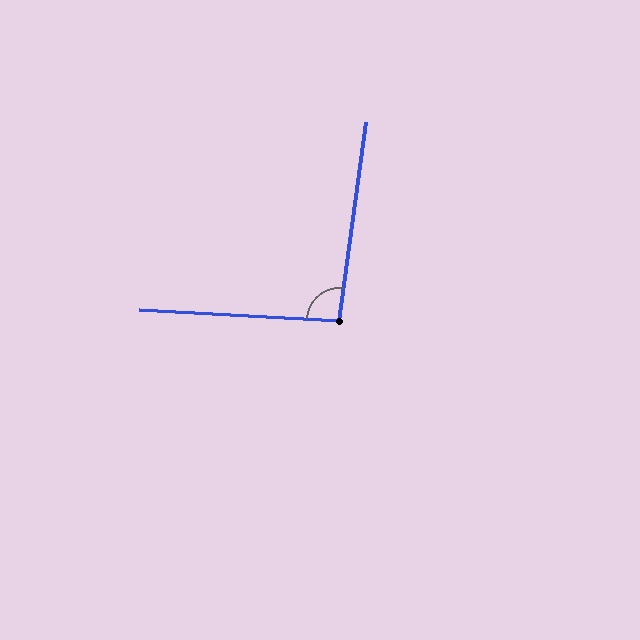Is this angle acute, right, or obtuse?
It is approximately a right angle.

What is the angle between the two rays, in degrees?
Approximately 95 degrees.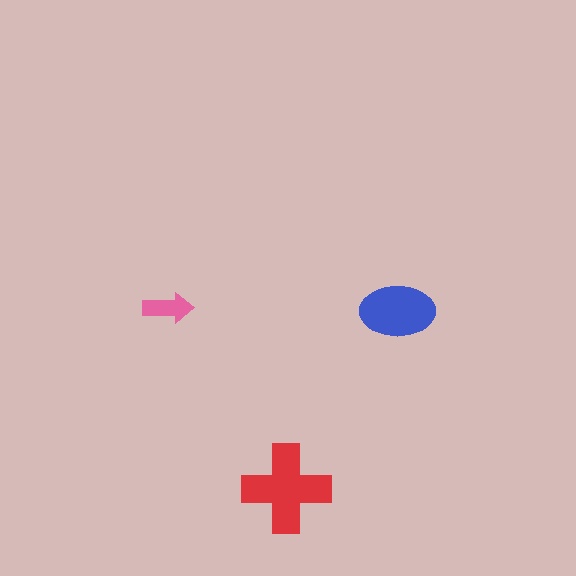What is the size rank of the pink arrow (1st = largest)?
3rd.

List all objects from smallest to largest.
The pink arrow, the blue ellipse, the red cross.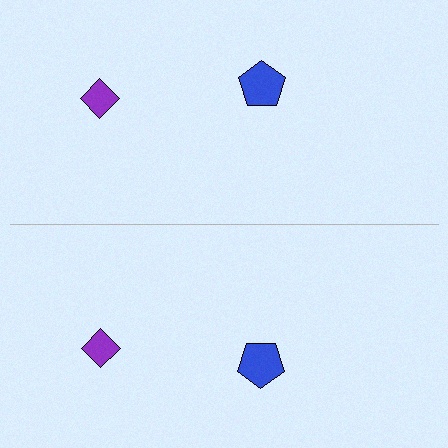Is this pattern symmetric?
Yes, this pattern has bilateral (reflection) symmetry.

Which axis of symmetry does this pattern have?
The pattern has a horizontal axis of symmetry running through the center of the image.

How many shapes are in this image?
There are 4 shapes in this image.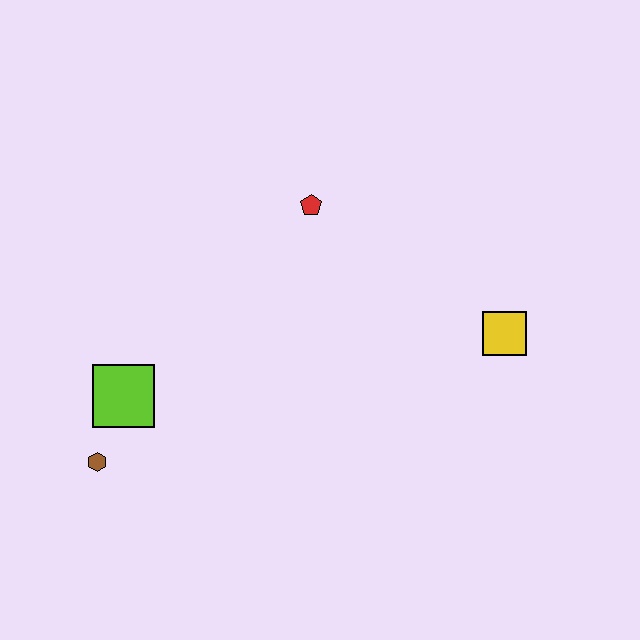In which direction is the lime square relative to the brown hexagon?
The lime square is above the brown hexagon.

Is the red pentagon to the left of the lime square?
No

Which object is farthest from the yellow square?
The brown hexagon is farthest from the yellow square.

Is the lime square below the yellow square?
Yes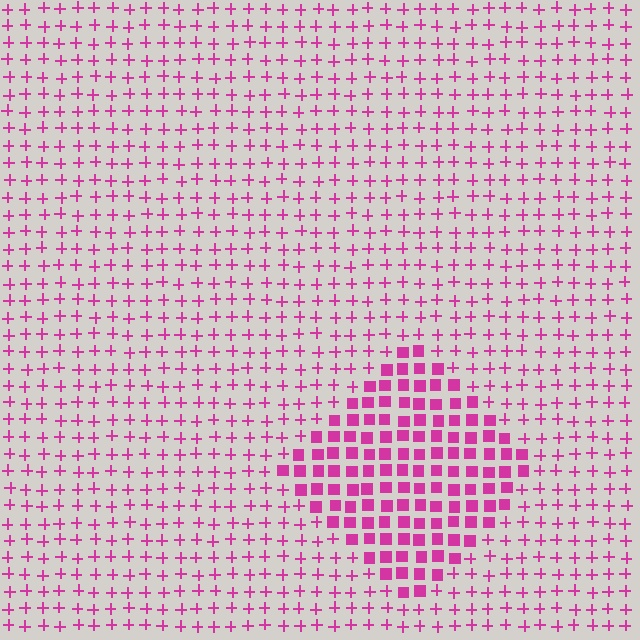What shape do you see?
I see a diamond.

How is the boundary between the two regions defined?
The boundary is defined by a change in element shape: squares inside vs. plus signs outside. All elements share the same color and spacing.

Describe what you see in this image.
The image is filled with small magenta elements arranged in a uniform grid. A diamond-shaped region contains squares, while the surrounding area contains plus signs. The boundary is defined purely by the change in element shape.